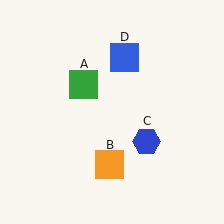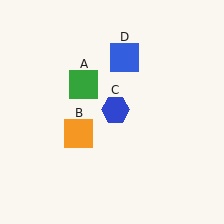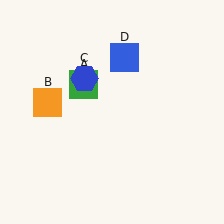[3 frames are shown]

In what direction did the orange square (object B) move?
The orange square (object B) moved up and to the left.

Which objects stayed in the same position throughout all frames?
Green square (object A) and blue square (object D) remained stationary.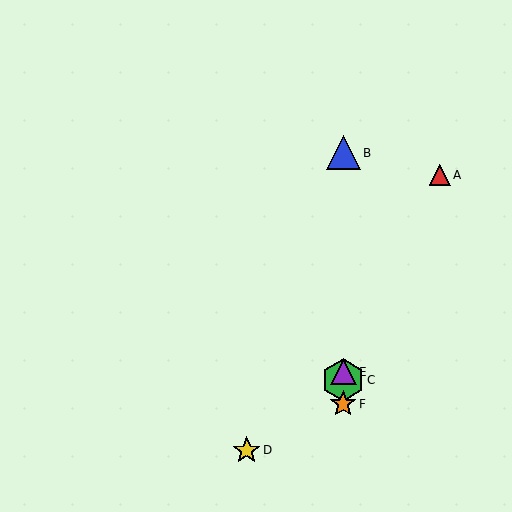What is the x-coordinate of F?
Object F is at x≈343.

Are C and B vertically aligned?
Yes, both are at x≈343.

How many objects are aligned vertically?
4 objects (B, C, E, F) are aligned vertically.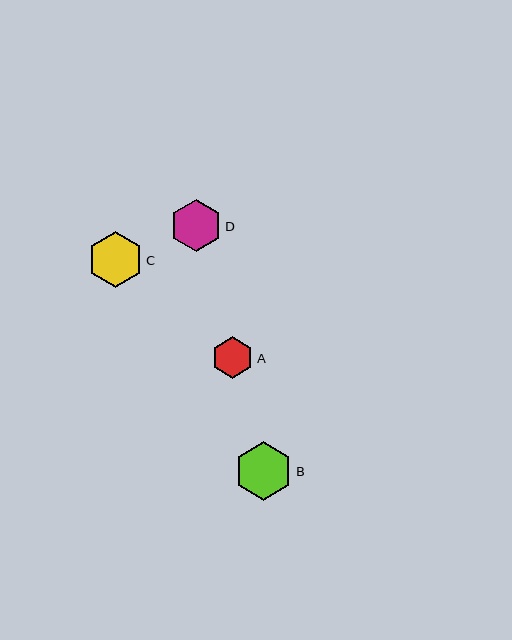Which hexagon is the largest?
Hexagon B is the largest with a size of approximately 59 pixels.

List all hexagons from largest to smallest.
From largest to smallest: B, C, D, A.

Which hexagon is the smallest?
Hexagon A is the smallest with a size of approximately 41 pixels.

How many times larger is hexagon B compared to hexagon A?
Hexagon B is approximately 1.4 times the size of hexagon A.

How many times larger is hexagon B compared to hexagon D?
Hexagon B is approximately 1.1 times the size of hexagon D.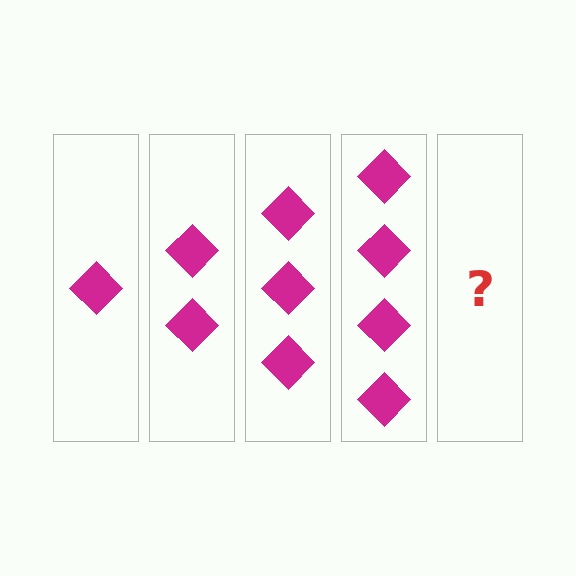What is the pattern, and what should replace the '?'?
The pattern is that each step adds one more diamond. The '?' should be 5 diamonds.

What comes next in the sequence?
The next element should be 5 diamonds.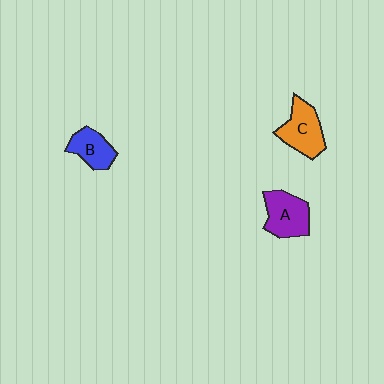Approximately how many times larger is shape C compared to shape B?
Approximately 1.3 times.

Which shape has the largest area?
Shape C (orange).